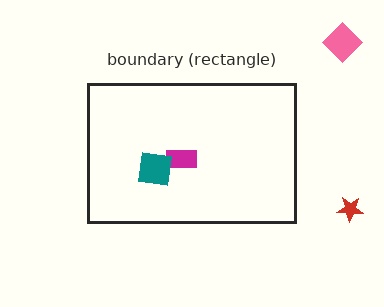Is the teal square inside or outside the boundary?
Inside.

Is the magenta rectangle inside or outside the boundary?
Inside.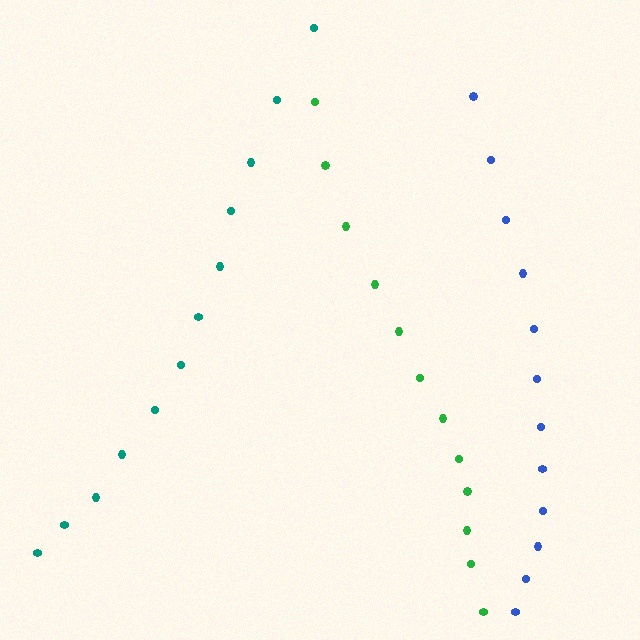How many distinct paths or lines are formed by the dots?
There are 3 distinct paths.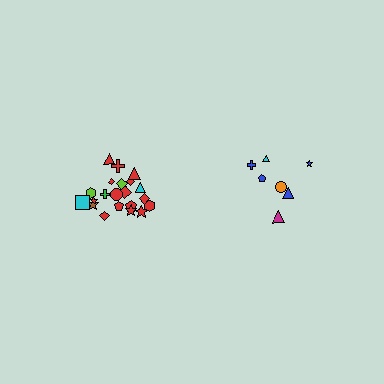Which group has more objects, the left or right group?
The left group.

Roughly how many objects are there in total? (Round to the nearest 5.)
Roughly 30 objects in total.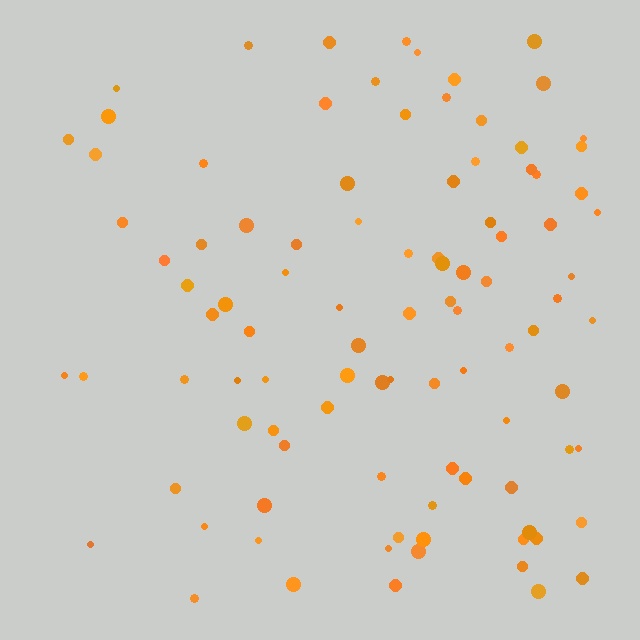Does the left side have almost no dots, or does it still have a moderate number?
Still a moderate number, just noticeably fewer than the right.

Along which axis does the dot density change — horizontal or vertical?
Horizontal.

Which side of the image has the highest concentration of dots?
The right.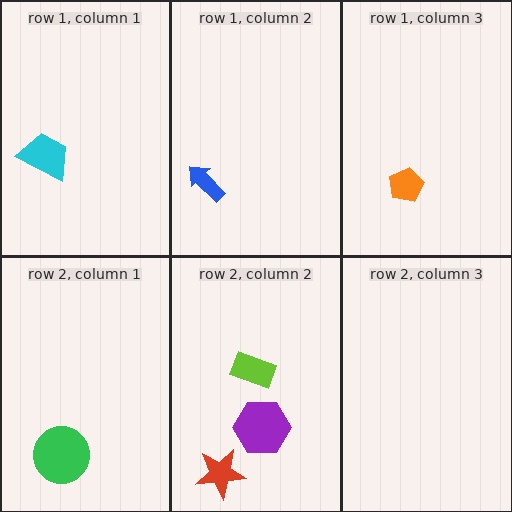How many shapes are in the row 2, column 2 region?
3.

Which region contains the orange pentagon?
The row 1, column 3 region.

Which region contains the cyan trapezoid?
The row 1, column 1 region.